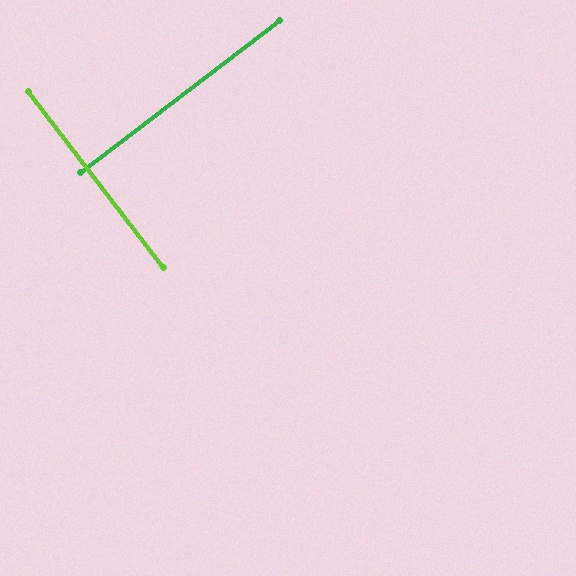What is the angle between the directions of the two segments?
Approximately 90 degrees.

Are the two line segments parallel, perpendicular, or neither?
Perpendicular — they meet at approximately 90°.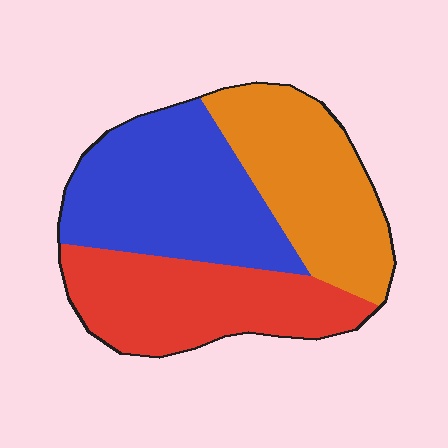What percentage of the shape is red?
Red takes up about one third (1/3) of the shape.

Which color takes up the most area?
Blue, at roughly 35%.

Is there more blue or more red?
Blue.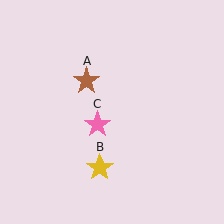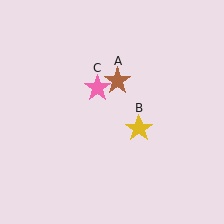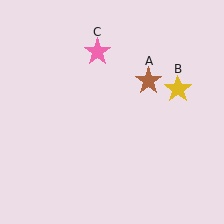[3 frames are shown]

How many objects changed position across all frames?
3 objects changed position: brown star (object A), yellow star (object B), pink star (object C).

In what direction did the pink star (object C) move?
The pink star (object C) moved up.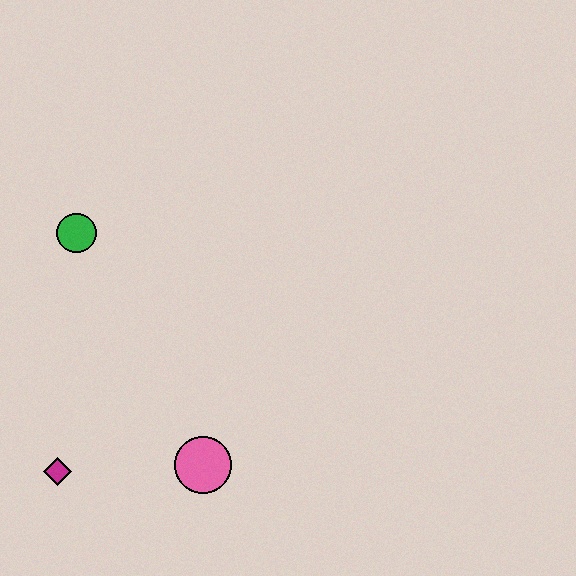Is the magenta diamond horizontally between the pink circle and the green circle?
No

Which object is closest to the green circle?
The magenta diamond is closest to the green circle.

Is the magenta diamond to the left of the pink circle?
Yes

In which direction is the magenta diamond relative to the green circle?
The magenta diamond is below the green circle.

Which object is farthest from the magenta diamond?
The green circle is farthest from the magenta diamond.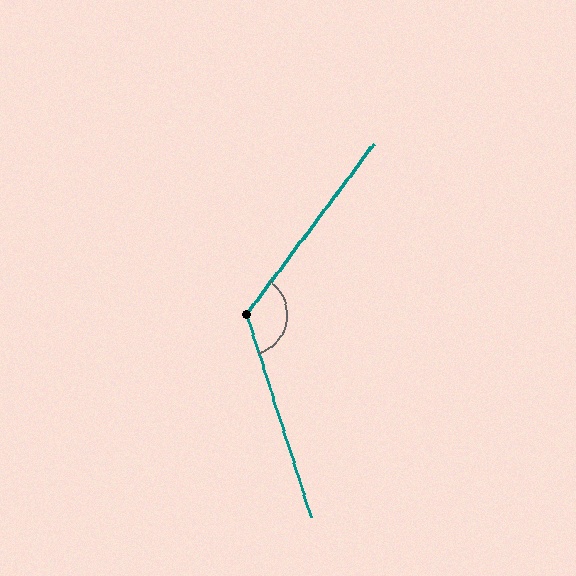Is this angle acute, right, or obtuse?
It is obtuse.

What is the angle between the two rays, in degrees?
Approximately 125 degrees.